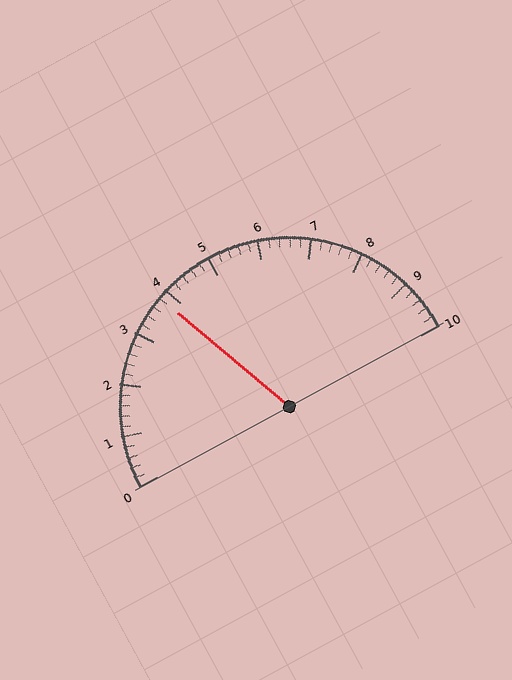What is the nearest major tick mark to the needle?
The nearest major tick mark is 4.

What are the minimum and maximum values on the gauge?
The gauge ranges from 0 to 10.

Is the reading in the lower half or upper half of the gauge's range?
The reading is in the lower half of the range (0 to 10).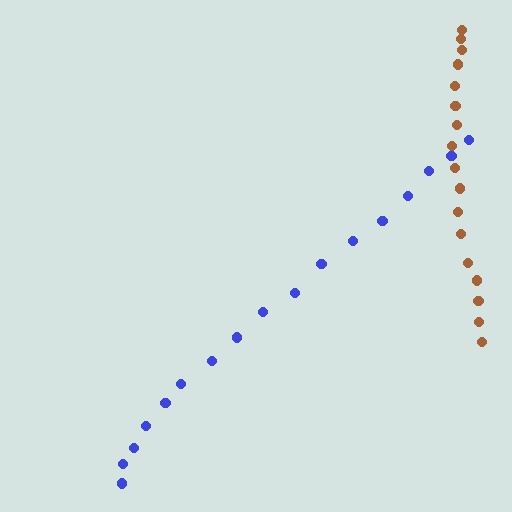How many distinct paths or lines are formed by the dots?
There are 2 distinct paths.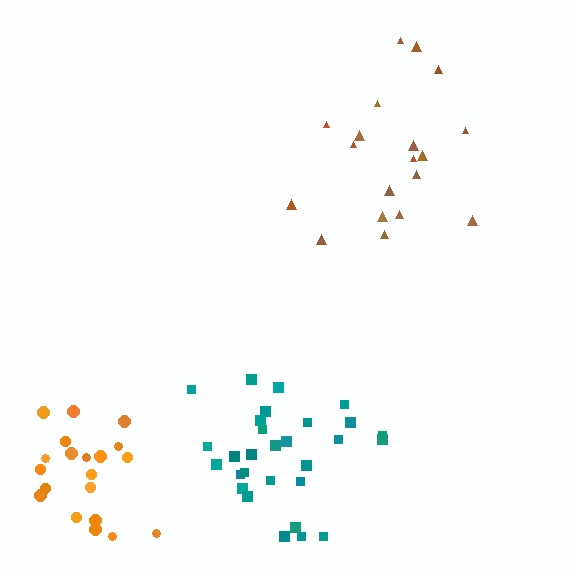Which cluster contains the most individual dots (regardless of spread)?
Teal (29).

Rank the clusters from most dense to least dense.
teal, orange, brown.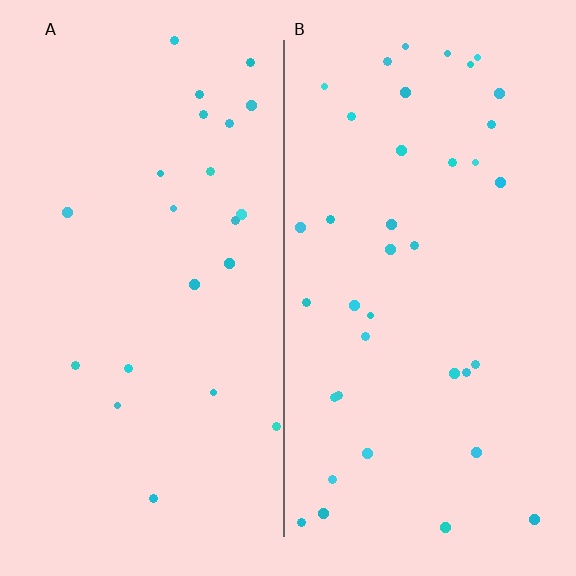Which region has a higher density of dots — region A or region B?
B (the right).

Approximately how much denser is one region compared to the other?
Approximately 1.7× — region B over region A.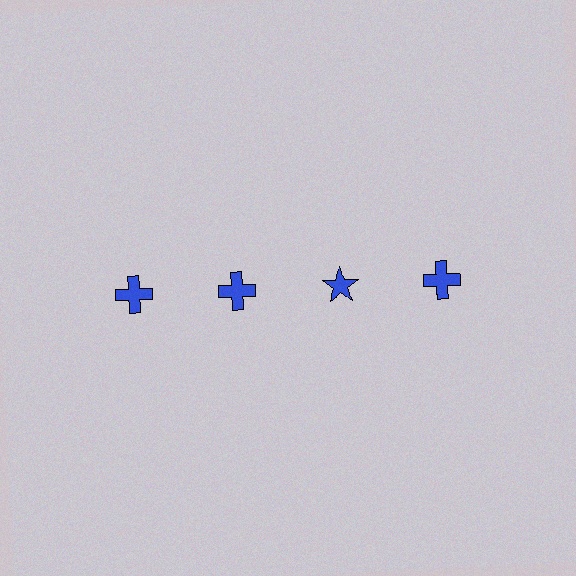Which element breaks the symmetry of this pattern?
The blue star in the top row, center column breaks the symmetry. All other shapes are blue crosses.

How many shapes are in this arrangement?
There are 4 shapes arranged in a grid pattern.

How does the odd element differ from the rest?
It has a different shape: star instead of cross.